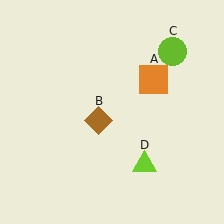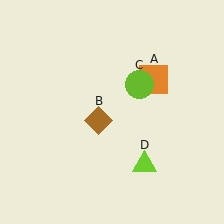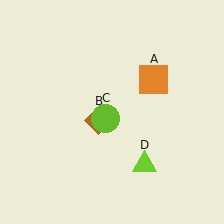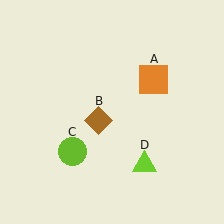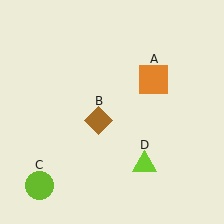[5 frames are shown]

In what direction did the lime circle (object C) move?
The lime circle (object C) moved down and to the left.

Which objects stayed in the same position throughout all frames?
Orange square (object A) and brown diamond (object B) and lime triangle (object D) remained stationary.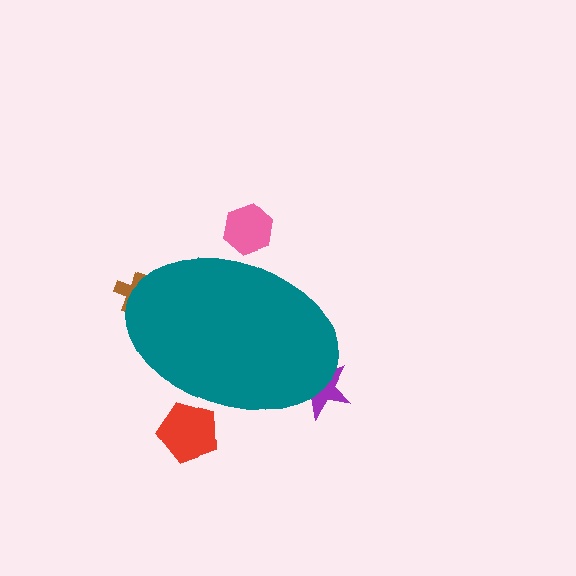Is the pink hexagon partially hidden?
Yes, the pink hexagon is partially hidden behind the teal ellipse.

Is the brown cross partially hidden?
Yes, the brown cross is partially hidden behind the teal ellipse.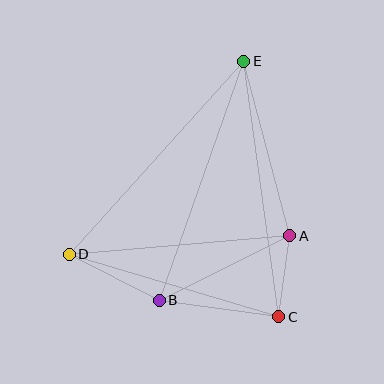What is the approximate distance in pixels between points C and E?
The distance between C and E is approximately 258 pixels.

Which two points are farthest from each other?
Points D and E are farthest from each other.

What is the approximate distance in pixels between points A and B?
The distance between A and B is approximately 146 pixels.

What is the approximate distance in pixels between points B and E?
The distance between B and E is approximately 254 pixels.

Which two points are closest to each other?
Points A and C are closest to each other.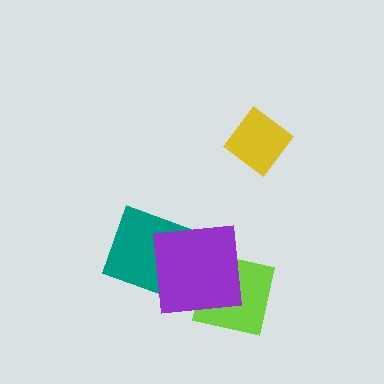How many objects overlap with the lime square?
1 object overlaps with the lime square.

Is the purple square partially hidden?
No, no other shape covers it.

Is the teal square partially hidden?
Yes, it is partially covered by another shape.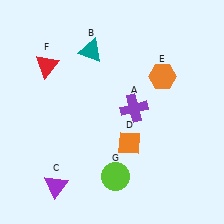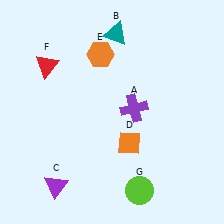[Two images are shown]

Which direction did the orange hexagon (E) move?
The orange hexagon (E) moved left.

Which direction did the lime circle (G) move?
The lime circle (G) moved right.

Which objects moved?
The objects that moved are: the teal triangle (B), the orange hexagon (E), the lime circle (G).